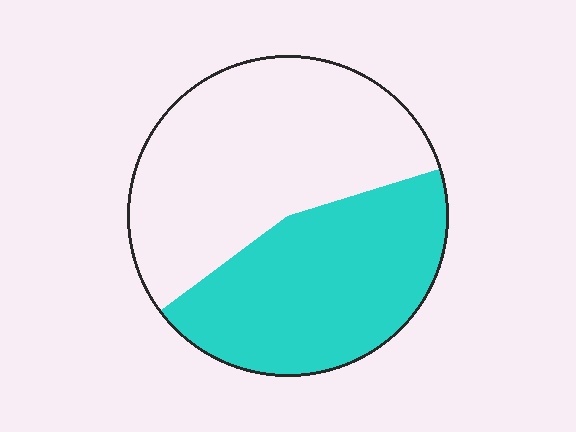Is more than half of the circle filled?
No.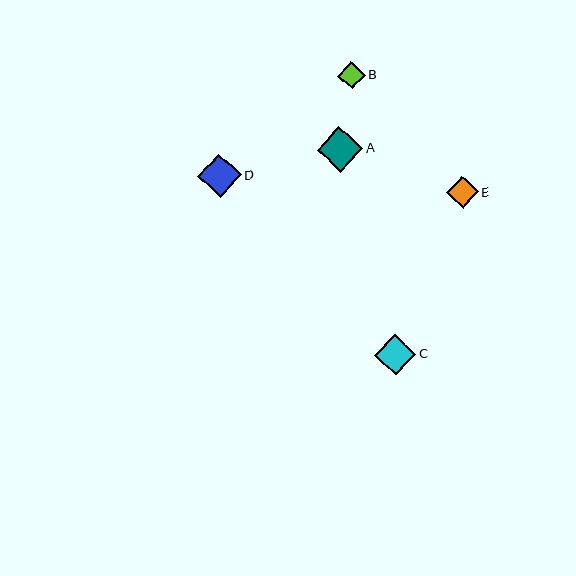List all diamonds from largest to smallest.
From largest to smallest: A, D, C, E, B.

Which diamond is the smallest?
Diamond B is the smallest with a size of approximately 27 pixels.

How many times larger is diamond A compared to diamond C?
Diamond A is approximately 1.1 times the size of diamond C.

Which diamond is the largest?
Diamond A is the largest with a size of approximately 45 pixels.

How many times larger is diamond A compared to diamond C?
Diamond A is approximately 1.1 times the size of diamond C.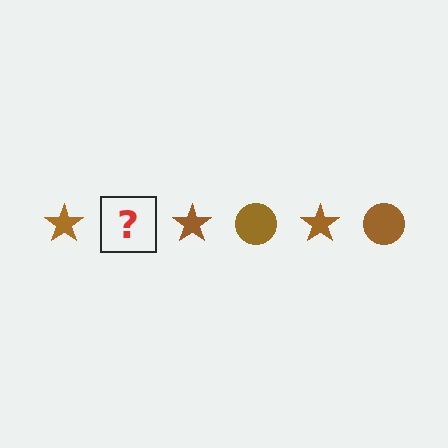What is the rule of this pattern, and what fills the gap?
The rule is that the pattern cycles through star, circle shapes in brown. The gap should be filled with a brown circle.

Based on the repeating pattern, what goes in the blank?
The blank should be a brown circle.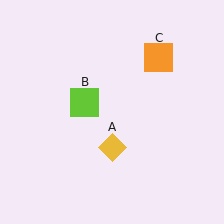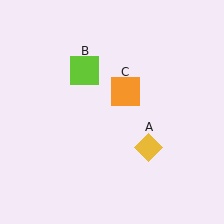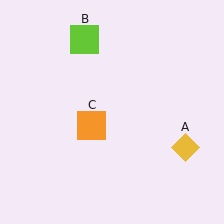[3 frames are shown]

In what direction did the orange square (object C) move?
The orange square (object C) moved down and to the left.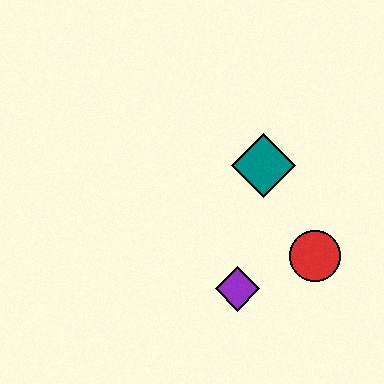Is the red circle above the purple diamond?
Yes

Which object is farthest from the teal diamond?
The purple diamond is farthest from the teal diamond.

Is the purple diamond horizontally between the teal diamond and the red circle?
No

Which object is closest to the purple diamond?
The red circle is closest to the purple diamond.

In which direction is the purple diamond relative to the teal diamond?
The purple diamond is below the teal diamond.